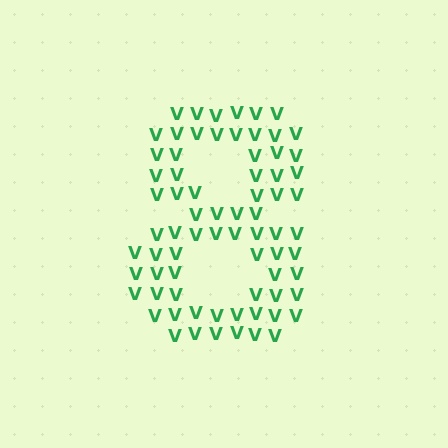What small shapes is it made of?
It is made of small letter V's.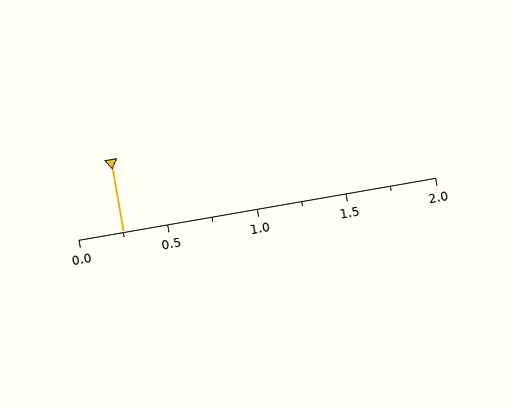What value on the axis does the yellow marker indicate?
The marker indicates approximately 0.25.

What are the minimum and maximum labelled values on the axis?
The axis runs from 0.0 to 2.0.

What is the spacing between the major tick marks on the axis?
The major ticks are spaced 0.5 apart.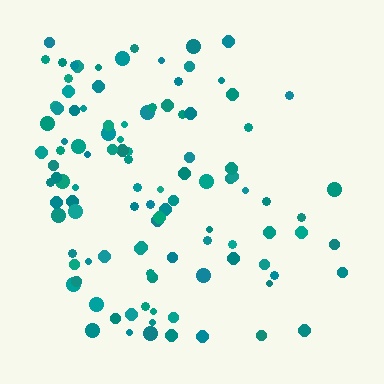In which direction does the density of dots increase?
From right to left, with the left side densest.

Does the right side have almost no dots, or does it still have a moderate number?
Still a moderate number, just noticeably fewer than the left.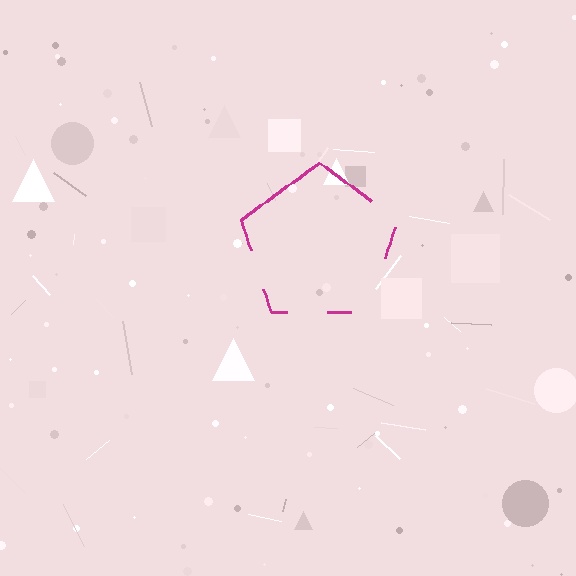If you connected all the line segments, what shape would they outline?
They would outline a pentagon.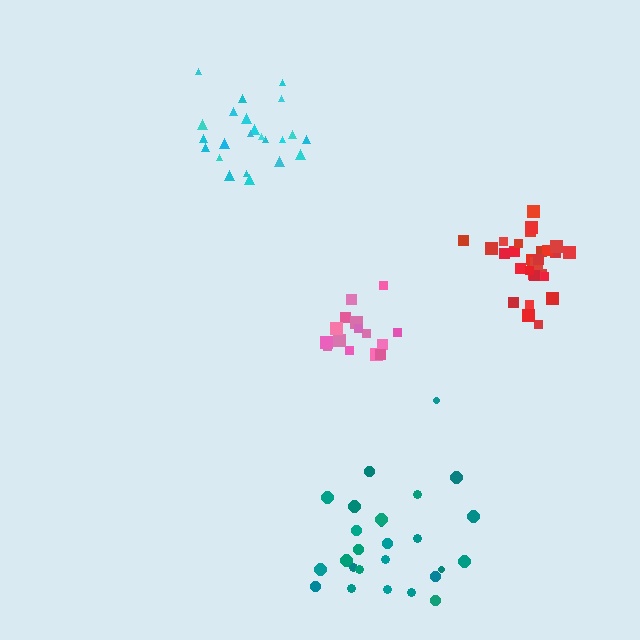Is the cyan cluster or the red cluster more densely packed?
Red.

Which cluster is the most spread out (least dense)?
Teal.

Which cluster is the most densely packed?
Red.